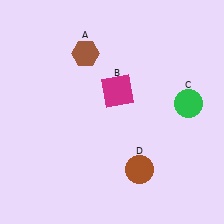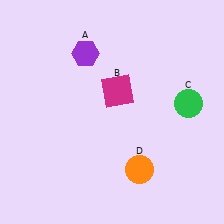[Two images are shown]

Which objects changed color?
A changed from brown to purple. D changed from brown to orange.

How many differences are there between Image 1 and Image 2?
There are 2 differences between the two images.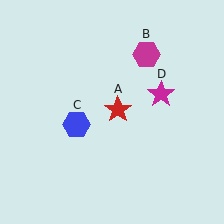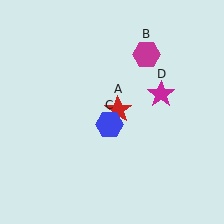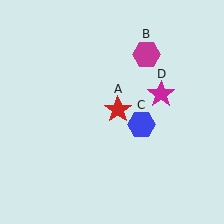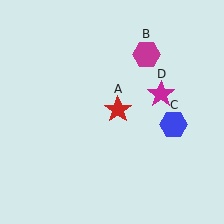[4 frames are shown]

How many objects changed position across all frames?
1 object changed position: blue hexagon (object C).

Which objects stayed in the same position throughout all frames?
Red star (object A) and magenta hexagon (object B) and magenta star (object D) remained stationary.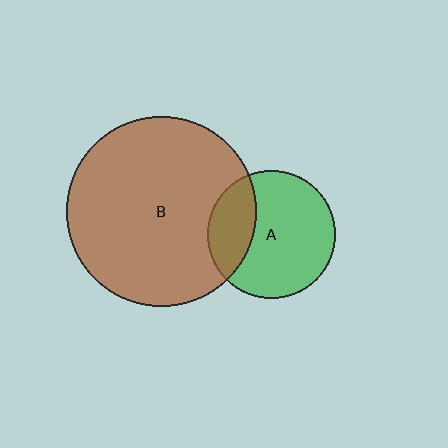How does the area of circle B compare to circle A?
Approximately 2.2 times.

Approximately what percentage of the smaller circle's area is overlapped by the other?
Approximately 25%.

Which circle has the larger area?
Circle B (brown).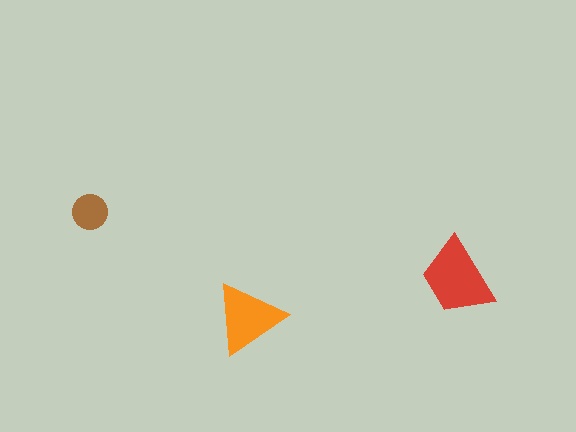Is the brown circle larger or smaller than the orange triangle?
Smaller.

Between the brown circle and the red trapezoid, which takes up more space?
The red trapezoid.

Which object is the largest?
The red trapezoid.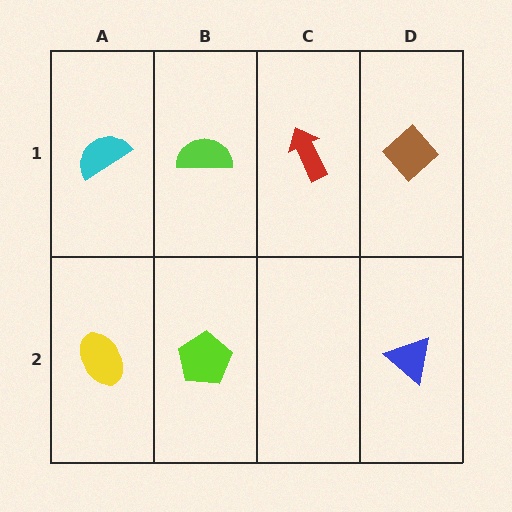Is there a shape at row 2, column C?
No, that cell is empty.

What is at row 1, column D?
A brown diamond.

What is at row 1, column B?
A lime semicircle.